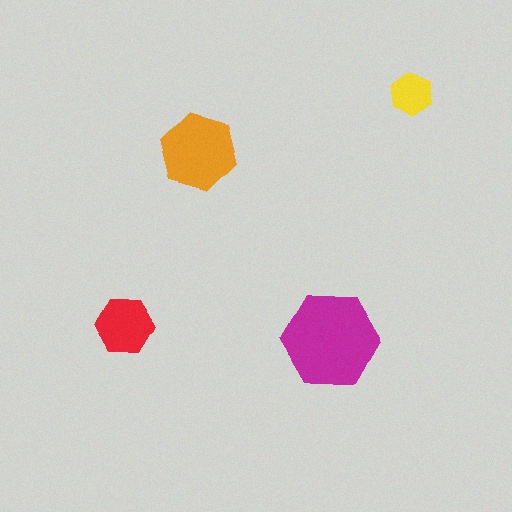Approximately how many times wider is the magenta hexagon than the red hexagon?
About 1.5 times wider.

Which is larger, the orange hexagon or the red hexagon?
The orange one.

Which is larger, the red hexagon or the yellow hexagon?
The red one.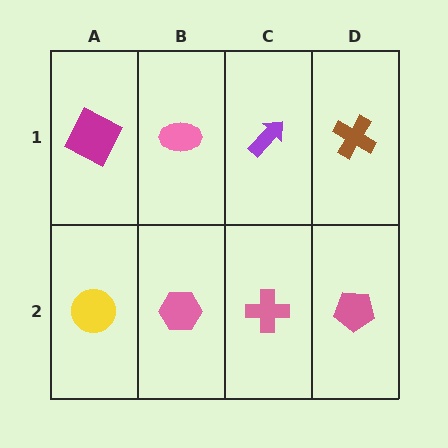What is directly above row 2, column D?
A brown cross.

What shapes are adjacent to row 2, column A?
A magenta square (row 1, column A), a pink hexagon (row 2, column B).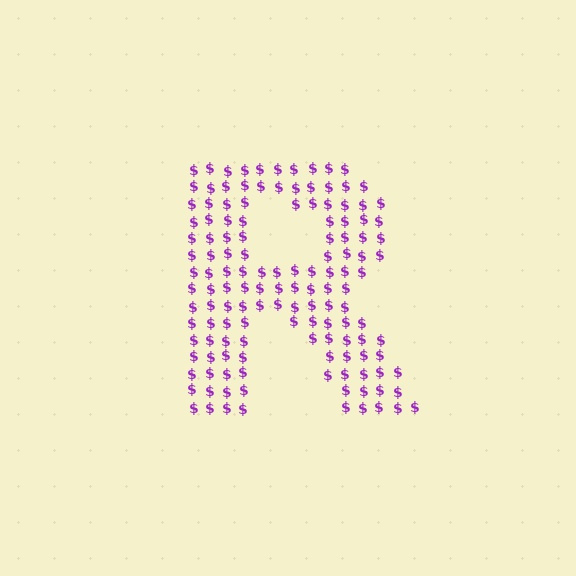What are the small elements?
The small elements are dollar signs.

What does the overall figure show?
The overall figure shows the letter R.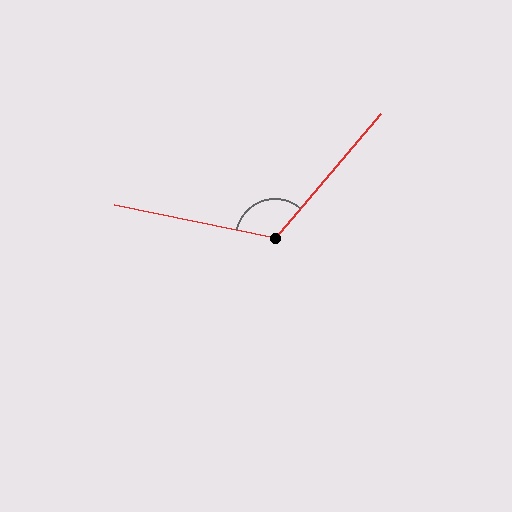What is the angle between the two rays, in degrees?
Approximately 119 degrees.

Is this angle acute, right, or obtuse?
It is obtuse.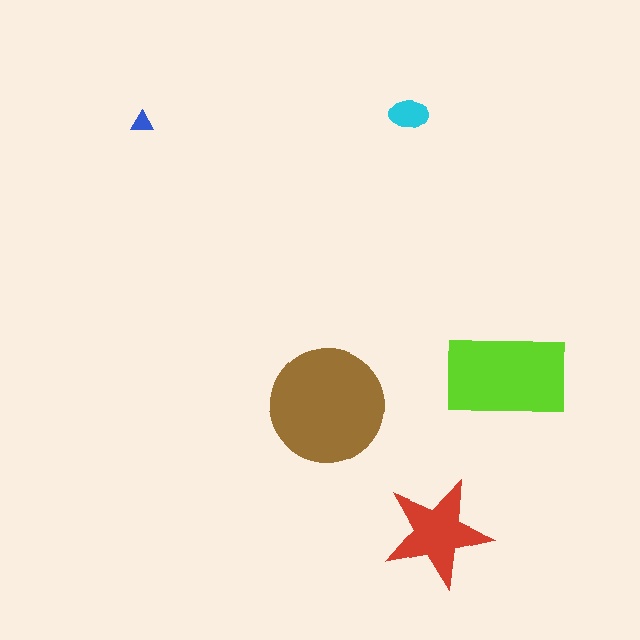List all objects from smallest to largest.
The blue triangle, the cyan ellipse, the red star, the lime rectangle, the brown circle.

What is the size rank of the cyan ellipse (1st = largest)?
4th.